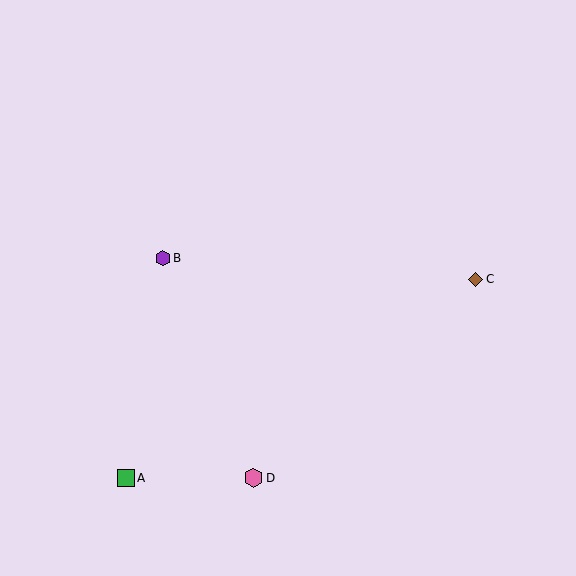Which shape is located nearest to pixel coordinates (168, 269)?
The purple hexagon (labeled B) at (163, 258) is nearest to that location.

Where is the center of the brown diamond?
The center of the brown diamond is at (476, 279).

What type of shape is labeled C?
Shape C is a brown diamond.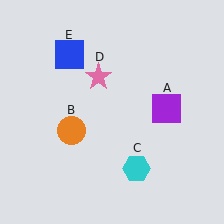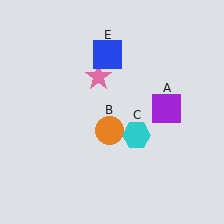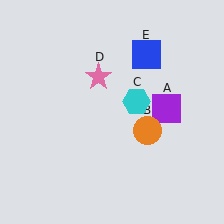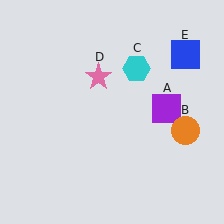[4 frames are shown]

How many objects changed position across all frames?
3 objects changed position: orange circle (object B), cyan hexagon (object C), blue square (object E).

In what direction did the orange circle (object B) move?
The orange circle (object B) moved right.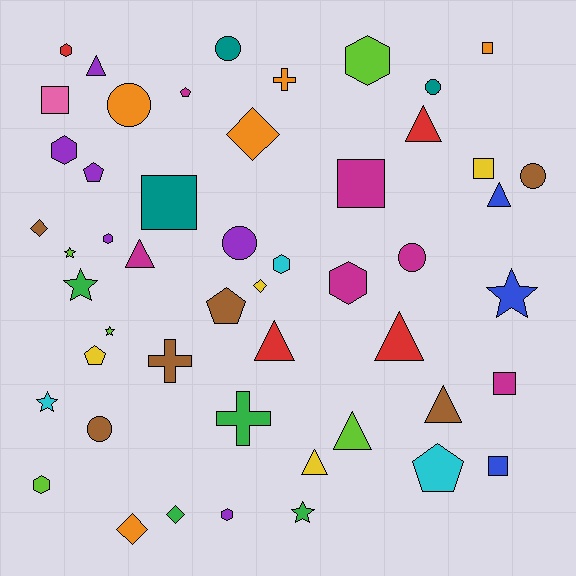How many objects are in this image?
There are 50 objects.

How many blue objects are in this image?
There are 3 blue objects.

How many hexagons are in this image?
There are 8 hexagons.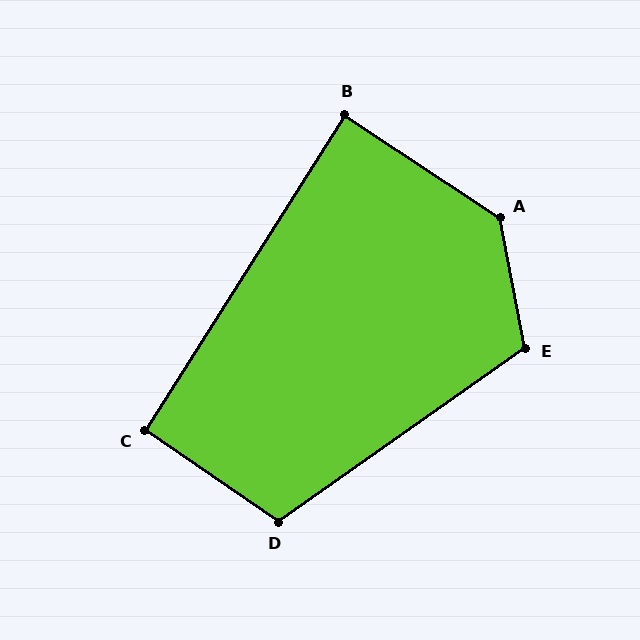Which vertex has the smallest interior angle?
B, at approximately 89 degrees.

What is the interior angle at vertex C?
Approximately 92 degrees (approximately right).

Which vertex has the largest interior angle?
A, at approximately 134 degrees.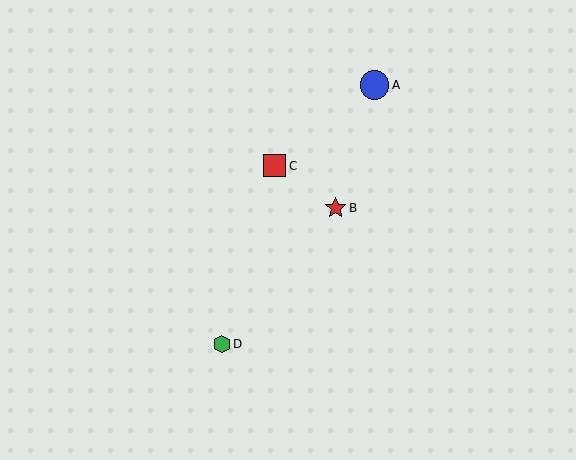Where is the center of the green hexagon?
The center of the green hexagon is at (222, 344).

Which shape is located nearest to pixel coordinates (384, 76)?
The blue circle (labeled A) at (374, 85) is nearest to that location.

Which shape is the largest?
The blue circle (labeled A) is the largest.